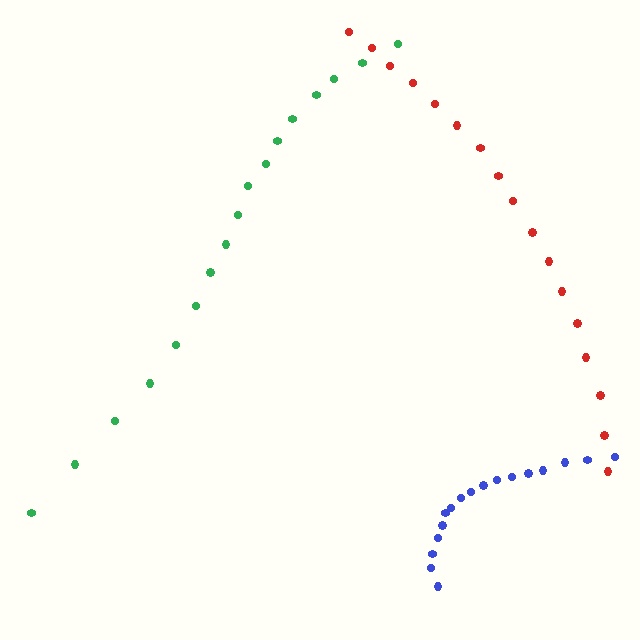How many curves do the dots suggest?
There are 3 distinct paths.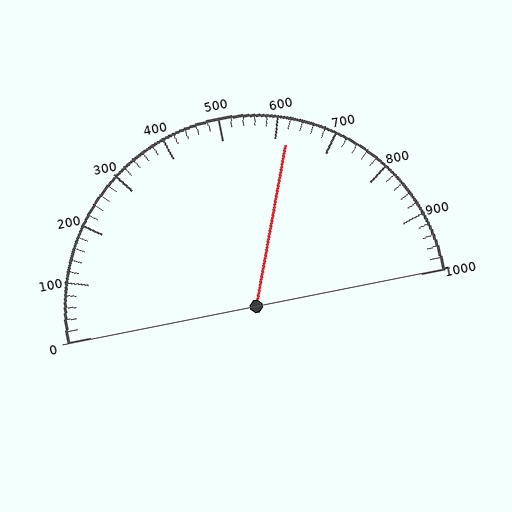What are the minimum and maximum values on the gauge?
The gauge ranges from 0 to 1000.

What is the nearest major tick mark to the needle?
The nearest major tick mark is 600.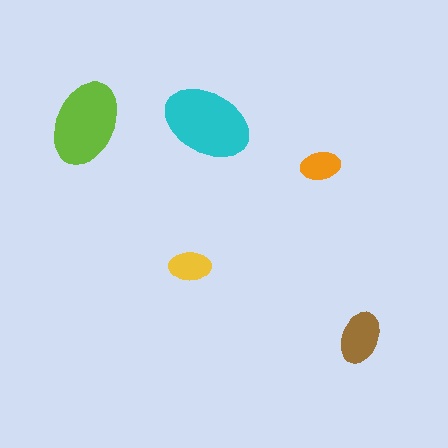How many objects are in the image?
There are 5 objects in the image.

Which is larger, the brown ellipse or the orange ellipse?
The brown one.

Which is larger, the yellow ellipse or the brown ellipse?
The brown one.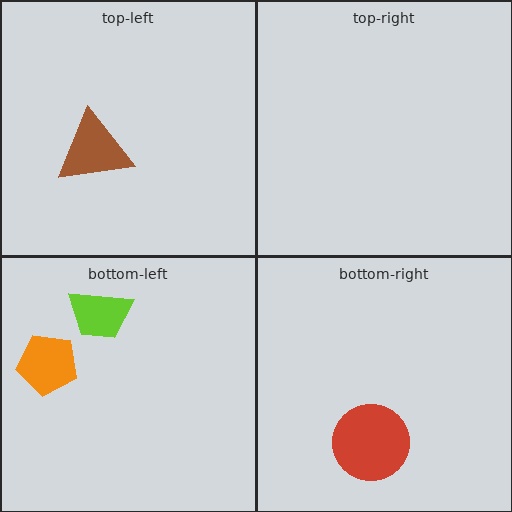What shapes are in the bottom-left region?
The orange pentagon, the lime trapezoid.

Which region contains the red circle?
The bottom-right region.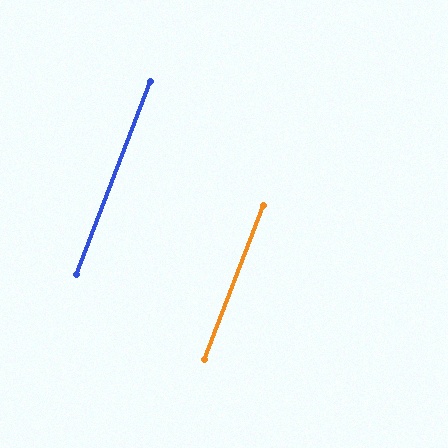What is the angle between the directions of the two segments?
Approximately 0 degrees.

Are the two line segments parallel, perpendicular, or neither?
Parallel — their directions differ by only 0.0°.